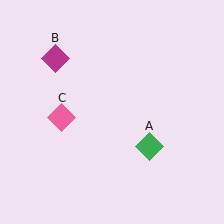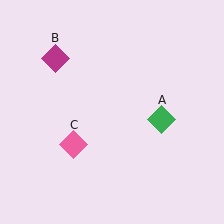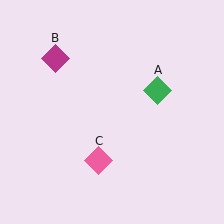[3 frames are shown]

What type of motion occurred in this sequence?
The green diamond (object A), pink diamond (object C) rotated counterclockwise around the center of the scene.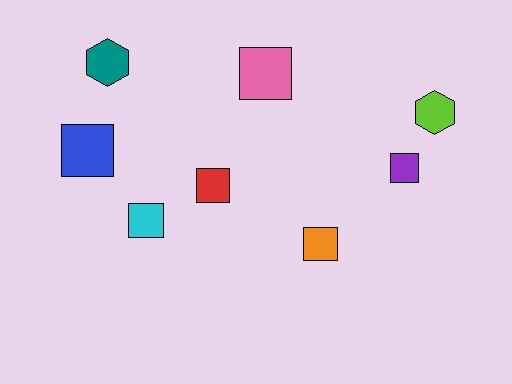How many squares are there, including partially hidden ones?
There are 6 squares.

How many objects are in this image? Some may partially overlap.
There are 8 objects.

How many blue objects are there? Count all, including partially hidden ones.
There is 1 blue object.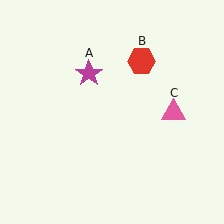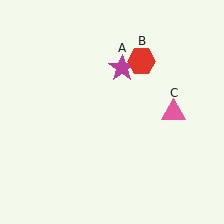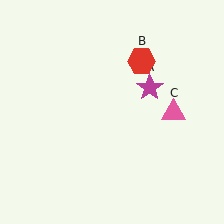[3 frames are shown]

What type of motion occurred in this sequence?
The magenta star (object A) rotated clockwise around the center of the scene.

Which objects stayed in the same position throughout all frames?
Red hexagon (object B) and pink triangle (object C) remained stationary.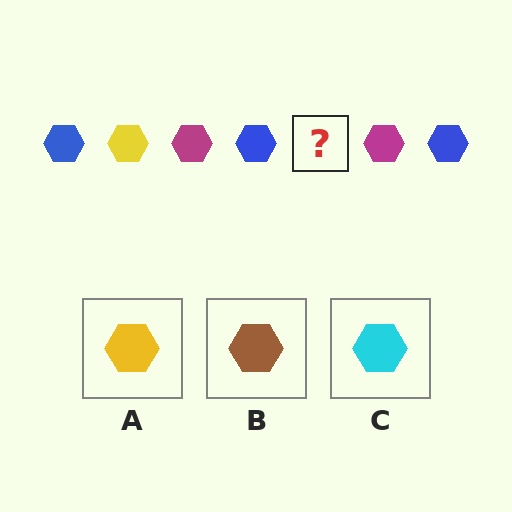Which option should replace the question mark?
Option A.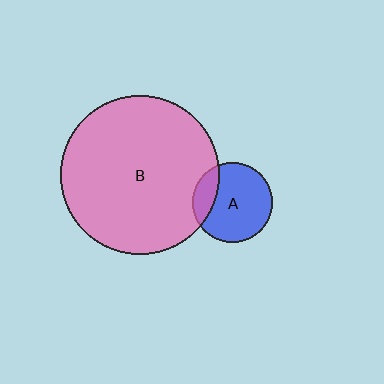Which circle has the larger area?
Circle B (pink).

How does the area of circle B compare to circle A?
Approximately 4.0 times.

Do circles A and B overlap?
Yes.